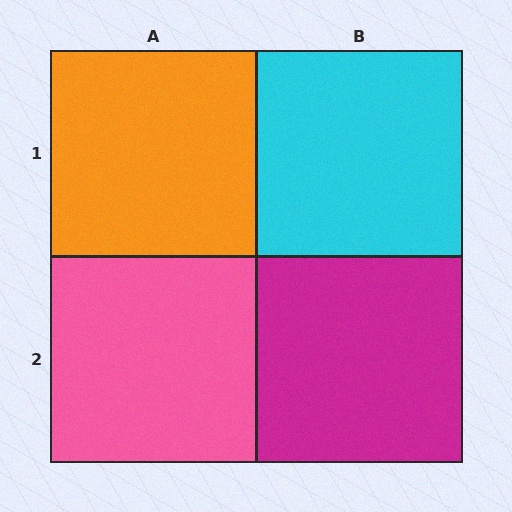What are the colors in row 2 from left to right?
Pink, magenta.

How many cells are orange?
1 cell is orange.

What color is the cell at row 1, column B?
Cyan.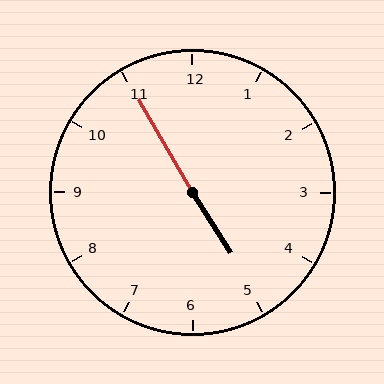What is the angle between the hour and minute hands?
Approximately 178 degrees.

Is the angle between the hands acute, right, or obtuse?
It is obtuse.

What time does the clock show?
4:55.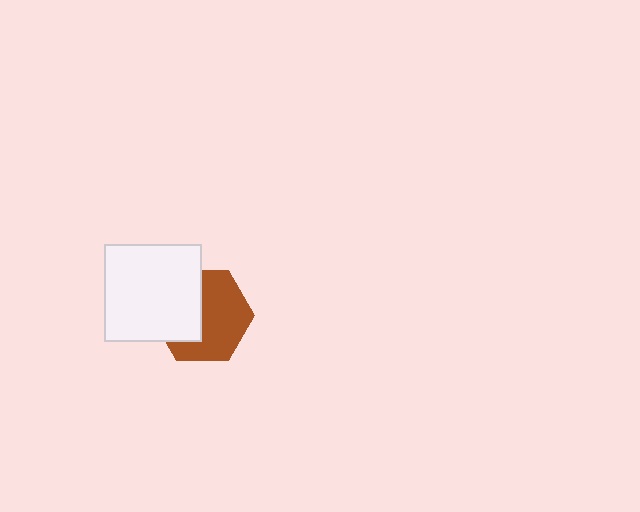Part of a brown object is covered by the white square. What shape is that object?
It is a hexagon.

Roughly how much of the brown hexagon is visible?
About half of it is visible (roughly 60%).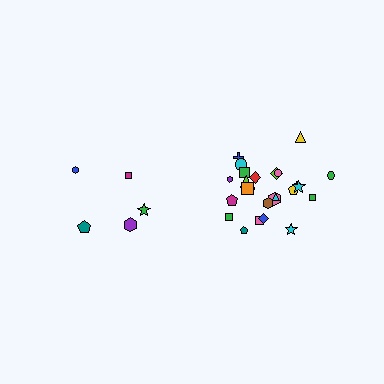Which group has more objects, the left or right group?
The right group.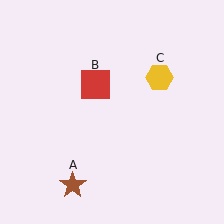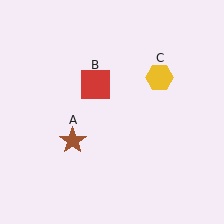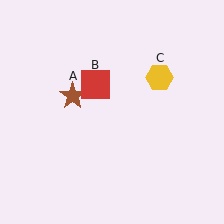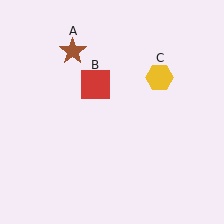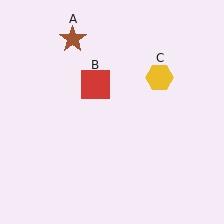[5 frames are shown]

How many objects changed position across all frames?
1 object changed position: brown star (object A).